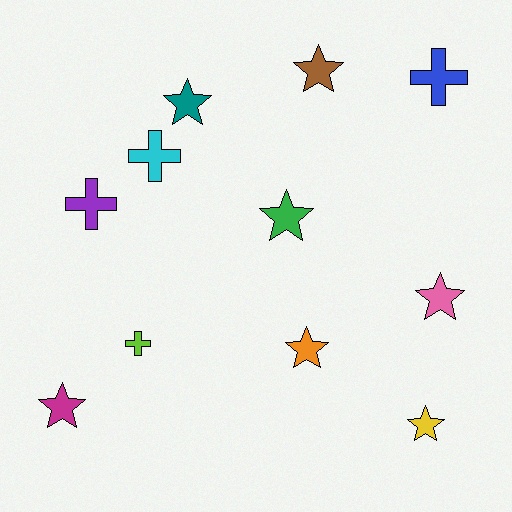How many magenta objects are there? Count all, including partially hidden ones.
There is 1 magenta object.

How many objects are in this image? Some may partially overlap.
There are 11 objects.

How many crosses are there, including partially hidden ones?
There are 4 crosses.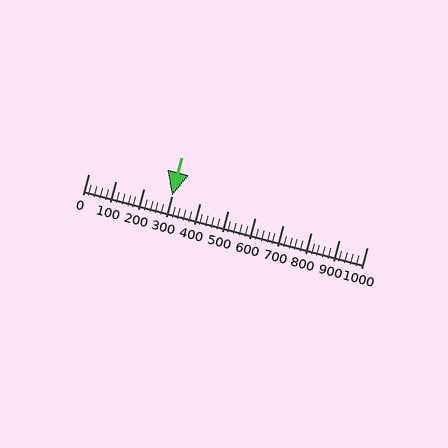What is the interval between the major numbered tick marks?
The major tick marks are spaced 100 units apart.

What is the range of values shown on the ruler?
The ruler shows values from 0 to 1000.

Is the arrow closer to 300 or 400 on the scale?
The arrow is closer to 300.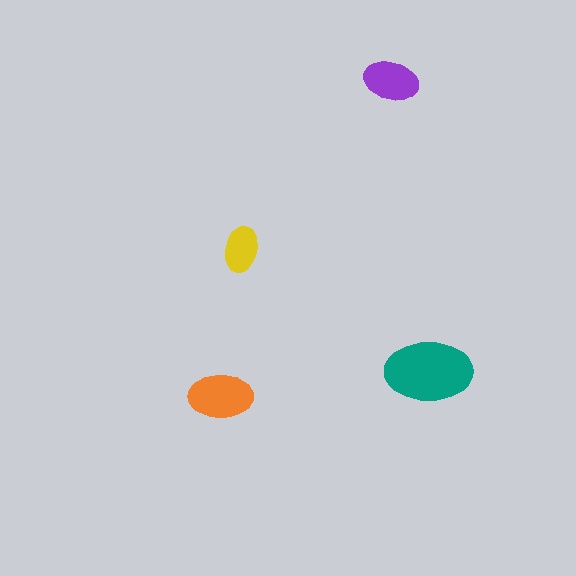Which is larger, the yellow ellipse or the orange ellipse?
The orange one.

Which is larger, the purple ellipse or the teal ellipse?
The teal one.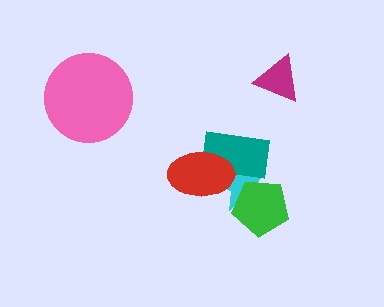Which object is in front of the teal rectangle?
The red ellipse is in front of the teal rectangle.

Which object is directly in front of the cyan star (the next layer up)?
The teal rectangle is directly in front of the cyan star.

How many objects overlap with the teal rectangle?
2 objects overlap with the teal rectangle.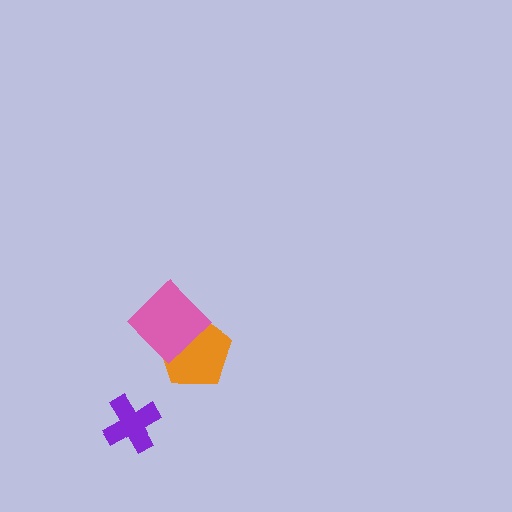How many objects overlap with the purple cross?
0 objects overlap with the purple cross.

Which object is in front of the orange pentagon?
The pink diamond is in front of the orange pentagon.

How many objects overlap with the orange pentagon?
1 object overlaps with the orange pentagon.